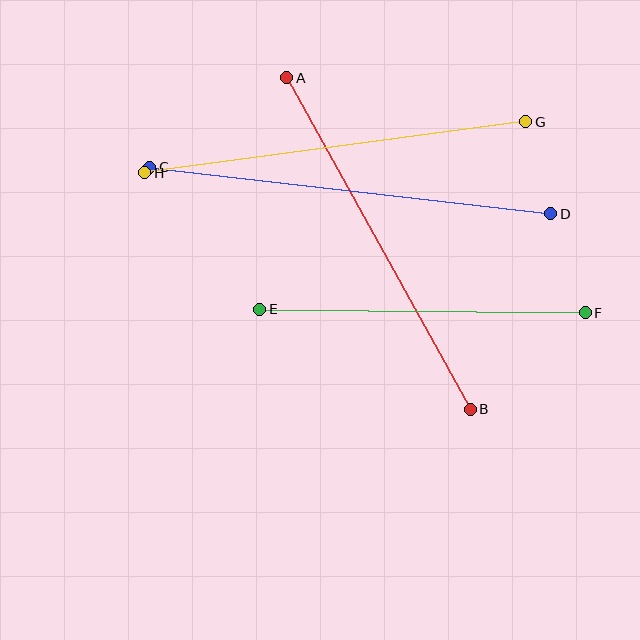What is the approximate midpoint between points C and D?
The midpoint is at approximately (350, 191) pixels.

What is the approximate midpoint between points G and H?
The midpoint is at approximately (335, 147) pixels.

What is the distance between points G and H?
The distance is approximately 384 pixels.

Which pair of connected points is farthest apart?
Points C and D are farthest apart.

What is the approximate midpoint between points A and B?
The midpoint is at approximately (379, 243) pixels.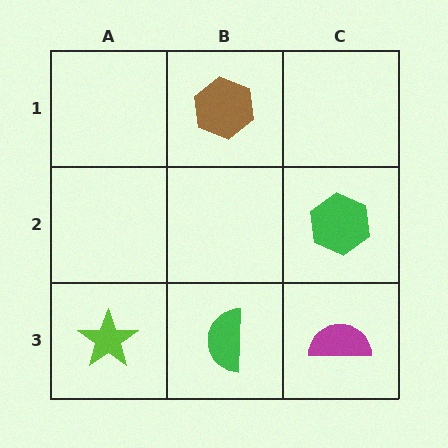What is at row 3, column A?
A lime star.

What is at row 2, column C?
A green hexagon.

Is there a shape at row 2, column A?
No, that cell is empty.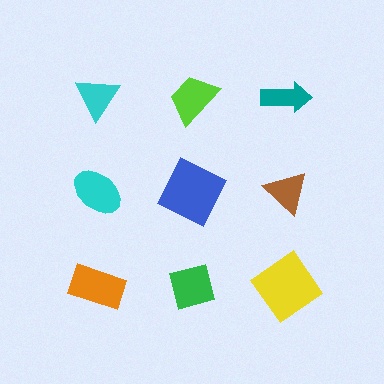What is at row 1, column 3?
A teal arrow.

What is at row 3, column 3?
A yellow diamond.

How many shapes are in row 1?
3 shapes.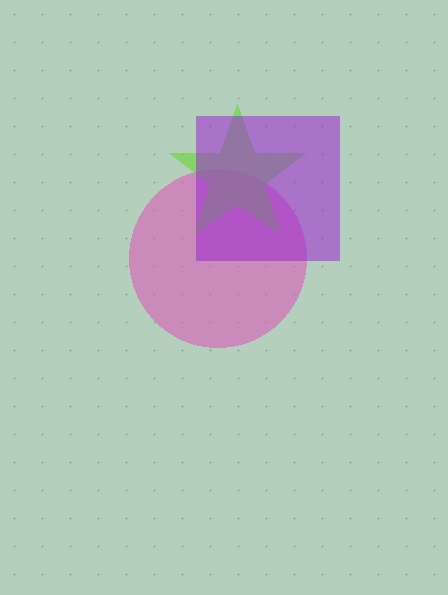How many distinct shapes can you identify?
There are 3 distinct shapes: a pink circle, a lime star, a purple square.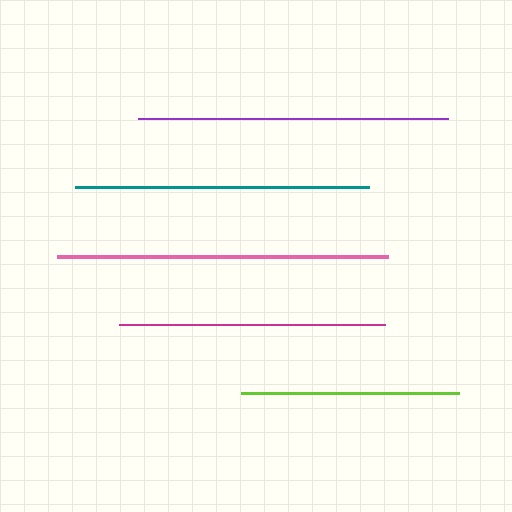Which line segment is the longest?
The pink line is the longest at approximately 330 pixels.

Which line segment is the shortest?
The lime line is the shortest at approximately 218 pixels.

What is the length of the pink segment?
The pink segment is approximately 330 pixels long.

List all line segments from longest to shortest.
From longest to shortest: pink, purple, teal, magenta, lime.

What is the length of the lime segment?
The lime segment is approximately 218 pixels long.